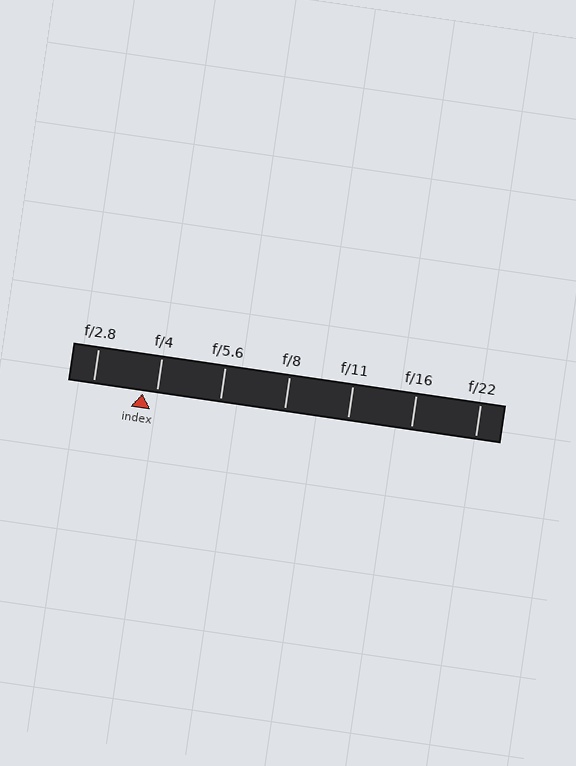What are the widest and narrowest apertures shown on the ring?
The widest aperture shown is f/2.8 and the narrowest is f/22.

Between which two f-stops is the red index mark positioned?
The index mark is between f/2.8 and f/4.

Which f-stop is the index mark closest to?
The index mark is closest to f/4.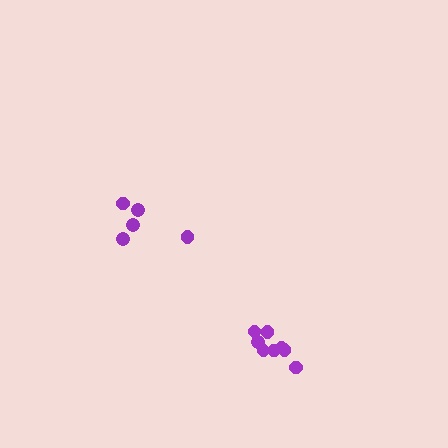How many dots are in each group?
Group 1: 8 dots, Group 2: 5 dots (13 total).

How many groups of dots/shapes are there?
There are 2 groups.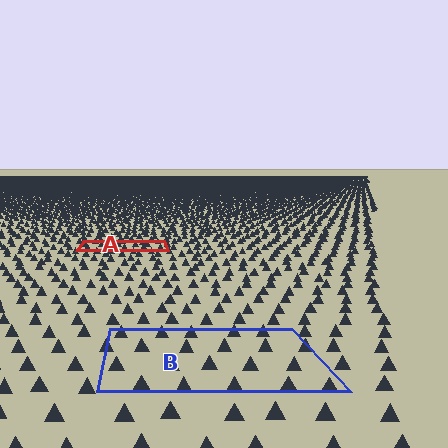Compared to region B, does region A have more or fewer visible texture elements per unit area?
Region A has more texture elements per unit area — they are packed more densely because it is farther away.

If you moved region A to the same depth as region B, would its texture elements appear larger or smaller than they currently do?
They would appear larger. At a closer depth, the same texture elements are projected at a bigger on-screen size.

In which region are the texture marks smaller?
The texture marks are smaller in region A, because it is farther away.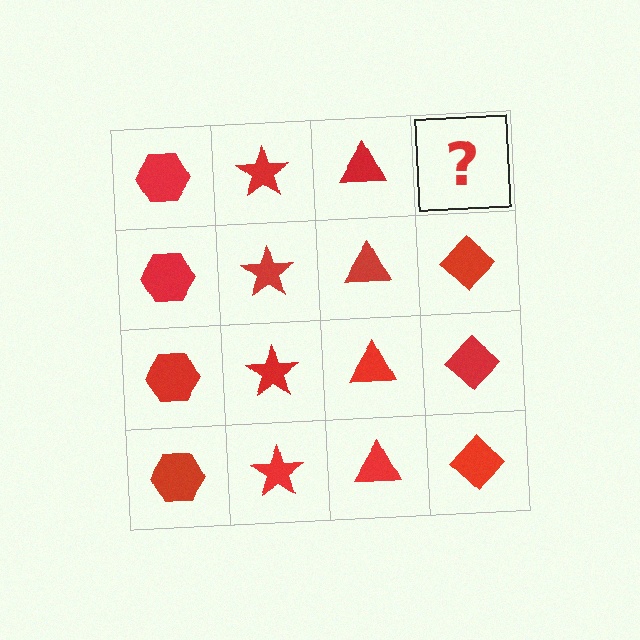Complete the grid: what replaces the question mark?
The question mark should be replaced with a red diamond.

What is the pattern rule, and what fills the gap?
The rule is that each column has a consistent shape. The gap should be filled with a red diamond.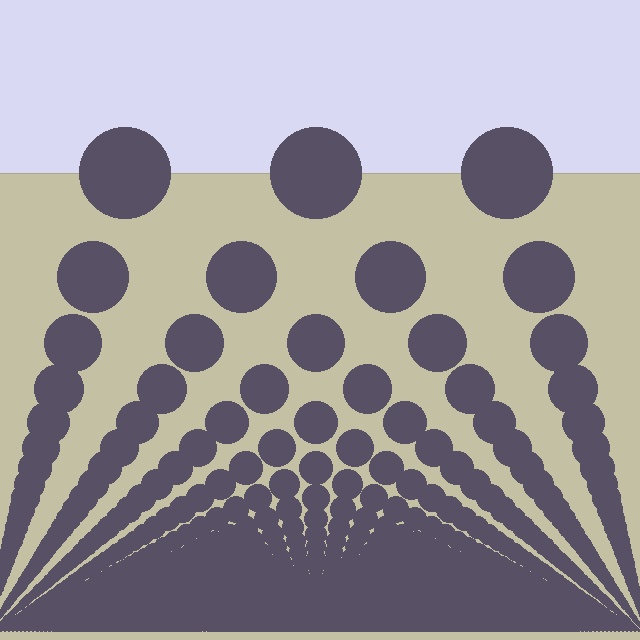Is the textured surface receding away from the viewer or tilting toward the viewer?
The surface appears to tilt toward the viewer. Texture elements get larger and sparser toward the top.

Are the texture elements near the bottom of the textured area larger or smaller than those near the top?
Smaller. The gradient is inverted — elements near the bottom are smaller and denser.